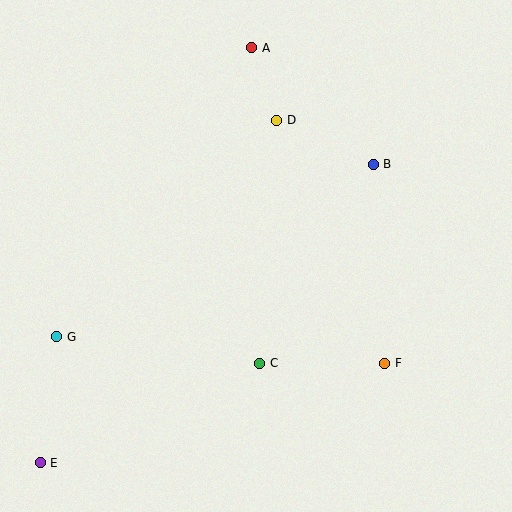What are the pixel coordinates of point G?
Point G is at (57, 337).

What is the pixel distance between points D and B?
The distance between D and B is 106 pixels.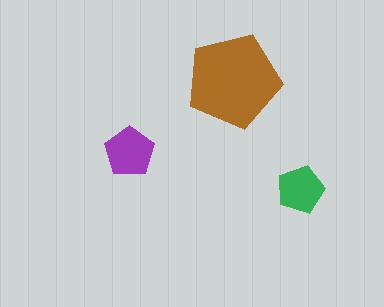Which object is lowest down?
The green pentagon is bottommost.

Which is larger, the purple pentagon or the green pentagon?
The purple one.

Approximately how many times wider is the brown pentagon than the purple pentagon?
About 2 times wider.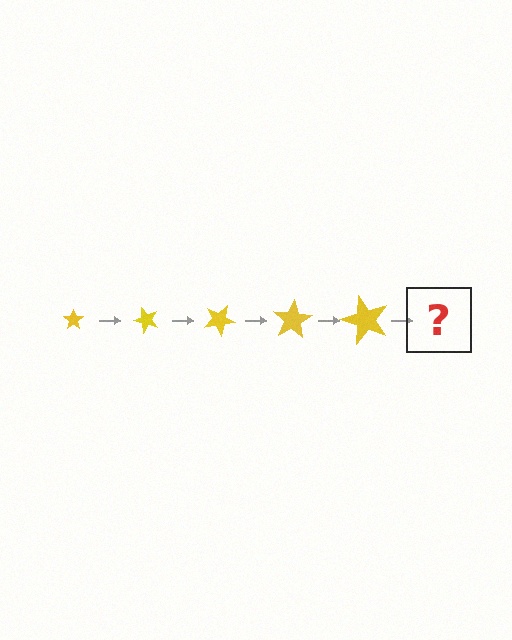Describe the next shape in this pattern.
It should be a star, larger than the previous one and rotated 250 degrees from the start.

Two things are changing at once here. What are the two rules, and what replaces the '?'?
The two rules are that the star grows larger each step and it rotates 50 degrees each step. The '?' should be a star, larger than the previous one and rotated 250 degrees from the start.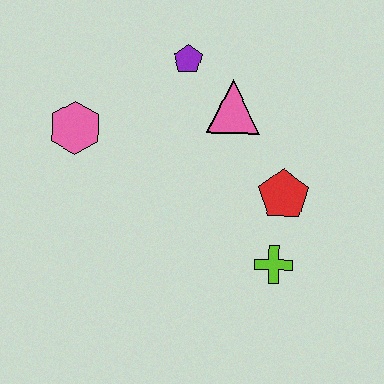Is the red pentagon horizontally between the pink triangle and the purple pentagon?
No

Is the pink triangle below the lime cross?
No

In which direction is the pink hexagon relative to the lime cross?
The pink hexagon is to the left of the lime cross.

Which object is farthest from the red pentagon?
The pink hexagon is farthest from the red pentagon.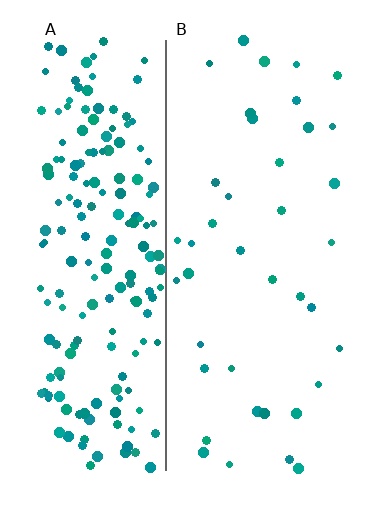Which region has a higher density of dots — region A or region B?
A (the left).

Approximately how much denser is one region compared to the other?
Approximately 5.1× — region A over region B.